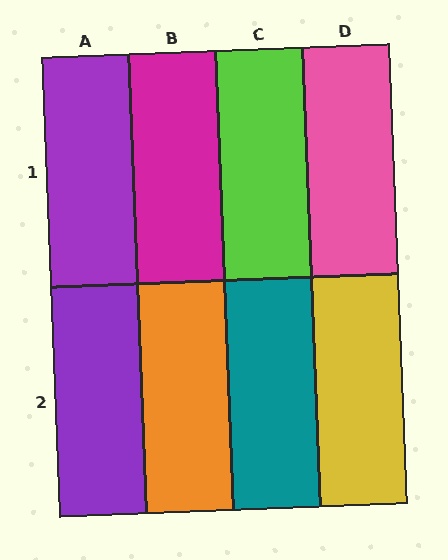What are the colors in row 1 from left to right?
Purple, magenta, lime, pink.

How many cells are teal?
1 cell is teal.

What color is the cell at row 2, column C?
Teal.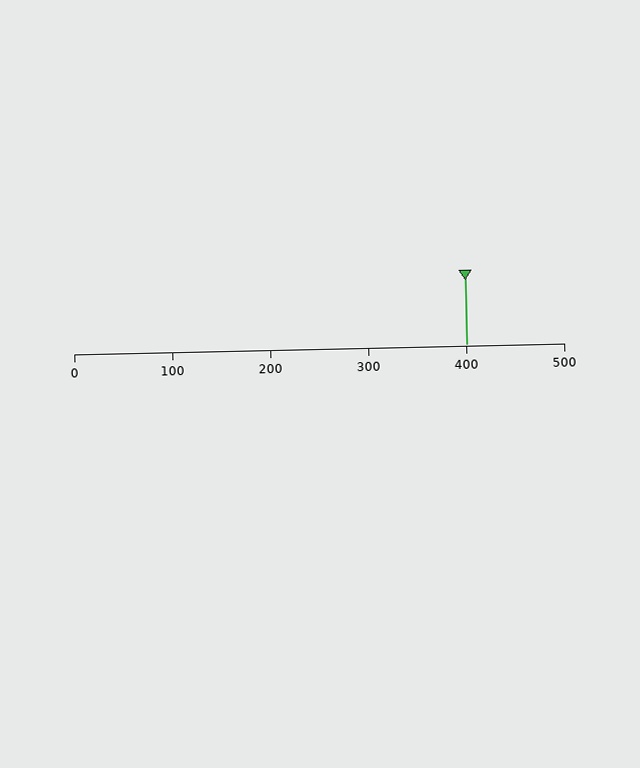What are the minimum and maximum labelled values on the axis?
The axis runs from 0 to 500.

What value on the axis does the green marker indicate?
The marker indicates approximately 400.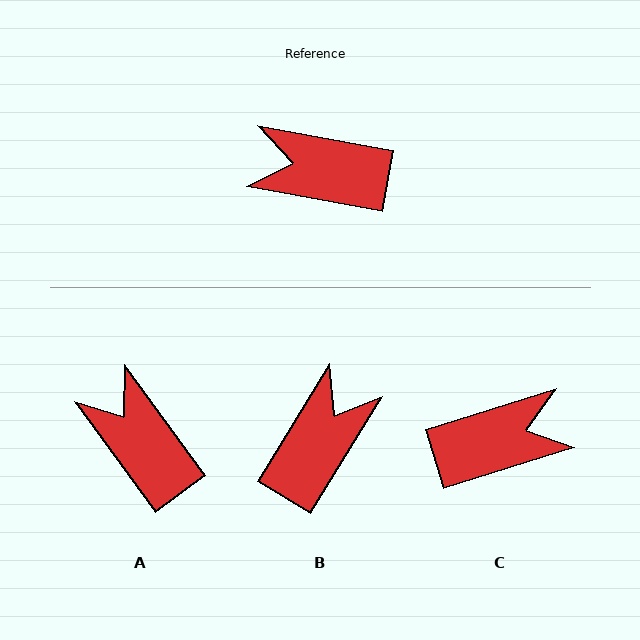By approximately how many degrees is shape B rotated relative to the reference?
Approximately 111 degrees clockwise.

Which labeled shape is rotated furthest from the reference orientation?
C, about 152 degrees away.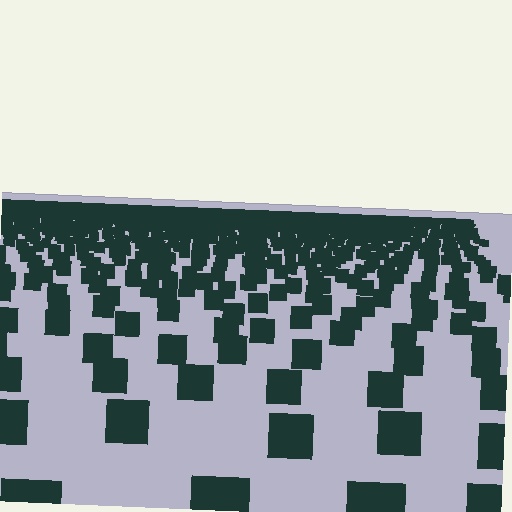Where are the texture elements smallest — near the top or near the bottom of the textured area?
Near the top.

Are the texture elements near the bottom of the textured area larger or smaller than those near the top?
Larger. Near the bottom, elements are closer to the viewer and appear at a bigger on-screen size.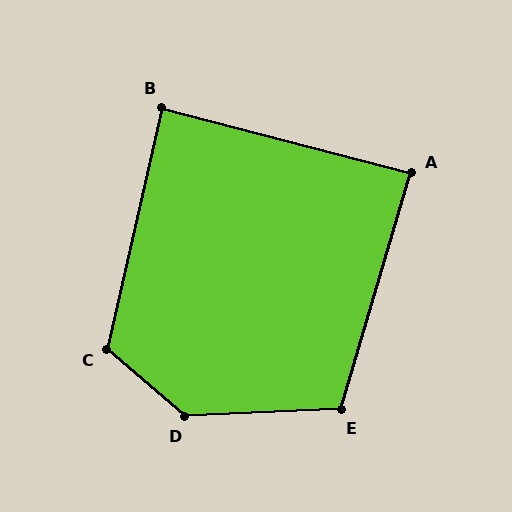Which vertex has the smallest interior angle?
B, at approximately 88 degrees.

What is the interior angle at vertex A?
Approximately 88 degrees (approximately right).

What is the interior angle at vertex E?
Approximately 109 degrees (obtuse).